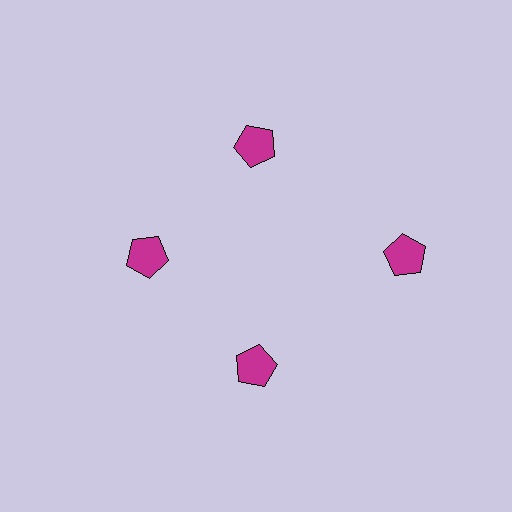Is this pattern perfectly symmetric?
No. The 4 magenta pentagons are arranged in a ring, but one element near the 3 o'clock position is pushed outward from the center, breaking the 4-fold rotational symmetry.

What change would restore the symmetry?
The symmetry would be restored by moving it inward, back onto the ring so that all 4 pentagons sit at equal angles and equal distance from the center.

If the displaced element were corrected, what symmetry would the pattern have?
It would have 4-fold rotational symmetry — the pattern would map onto itself every 90 degrees.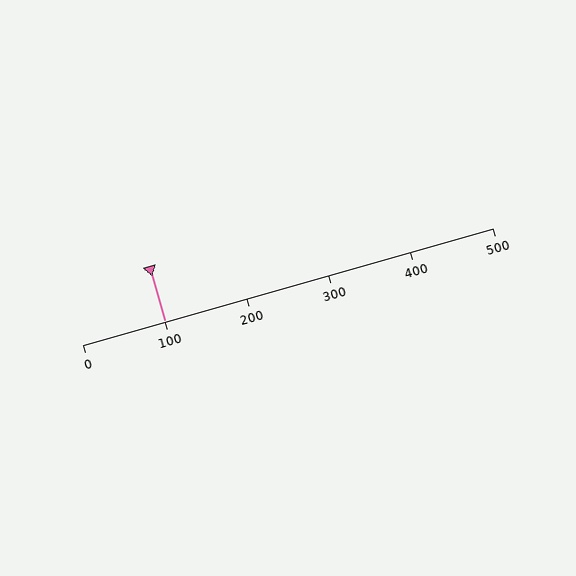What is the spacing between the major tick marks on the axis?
The major ticks are spaced 100 apart.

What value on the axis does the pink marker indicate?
The marker indicates approximately 100.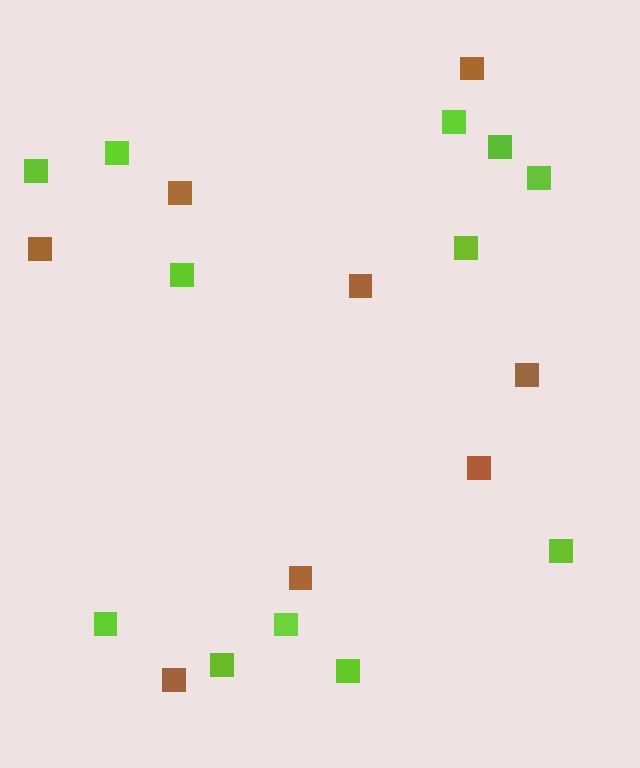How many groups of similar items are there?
There are 2 groups: one group of brown squares (8) and one group of lime squares (12).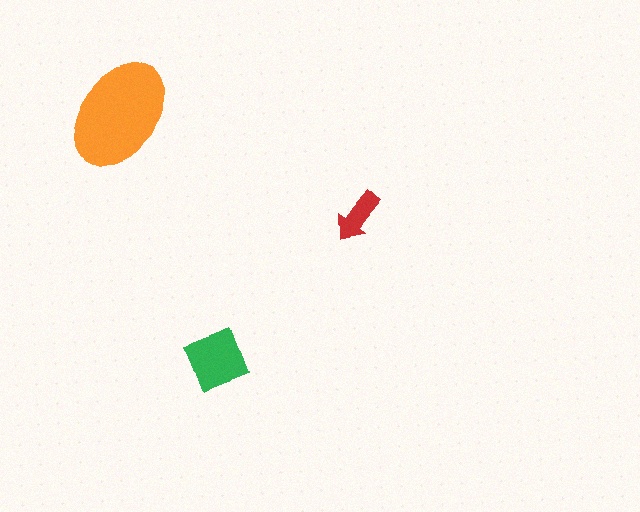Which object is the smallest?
The red arrow.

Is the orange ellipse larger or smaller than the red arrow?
Larger.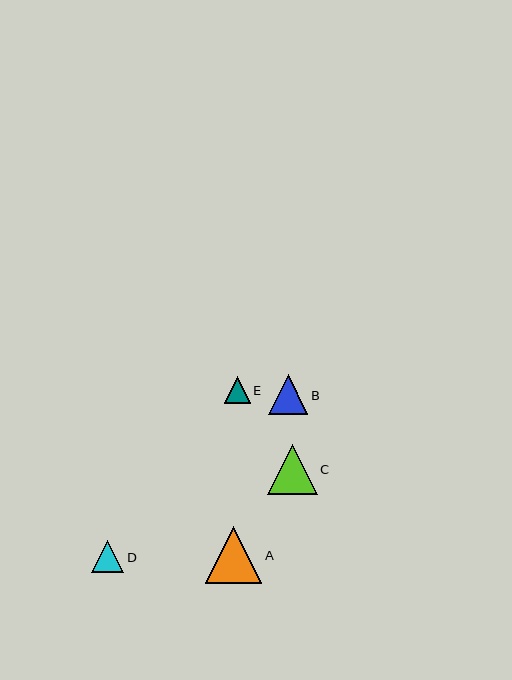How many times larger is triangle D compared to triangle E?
Triangle D is approximately 1.2 times the size of triangle E.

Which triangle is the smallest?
Triangle E is the smallest with a size of approximately 26 pixels.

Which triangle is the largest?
Triangle A is the largest with a size of approximately 56 pixels.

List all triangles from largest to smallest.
From largest to smallest: A, C, B, D, E.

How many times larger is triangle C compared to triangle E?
Triangle C is approximately 1.9 times the size of triangle E.